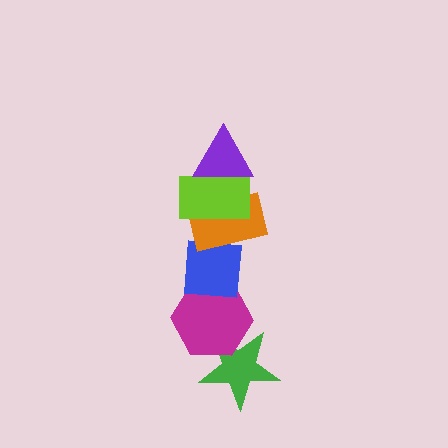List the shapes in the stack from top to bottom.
From top to bottom: the purple triangle, the lime rectangle, the orange rectangle, the blue square, the magenta hexagon, the green star.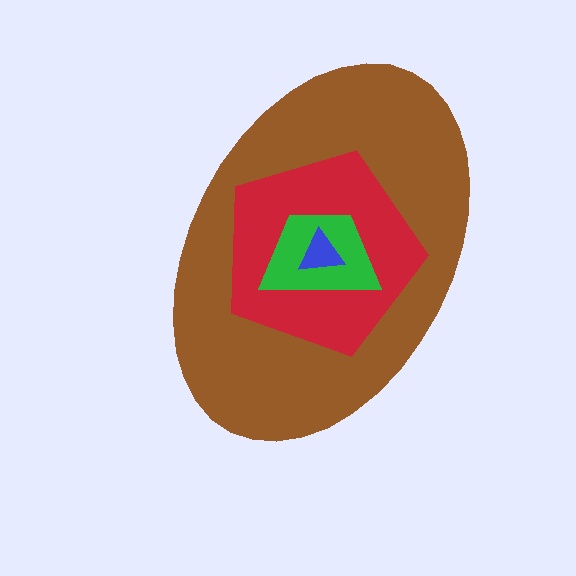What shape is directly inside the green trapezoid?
The blue triangle.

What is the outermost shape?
The brown ellipse.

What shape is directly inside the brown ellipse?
The red pentagon.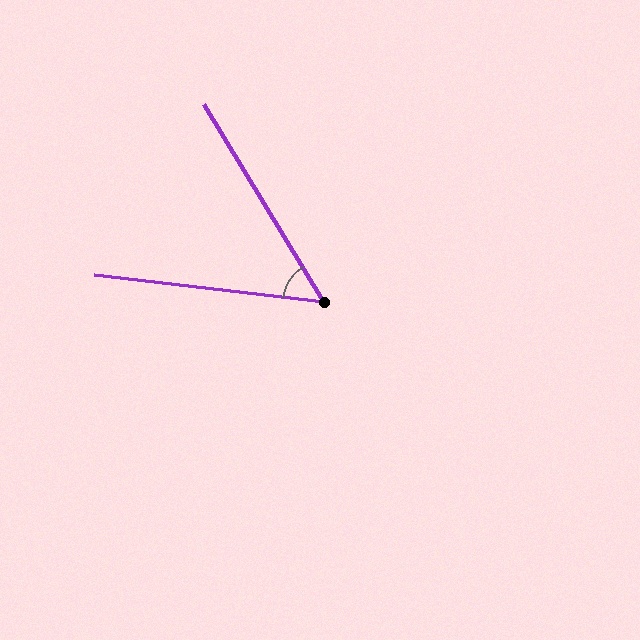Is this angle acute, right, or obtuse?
It is acute.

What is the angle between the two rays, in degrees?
Approximately 52 degrees.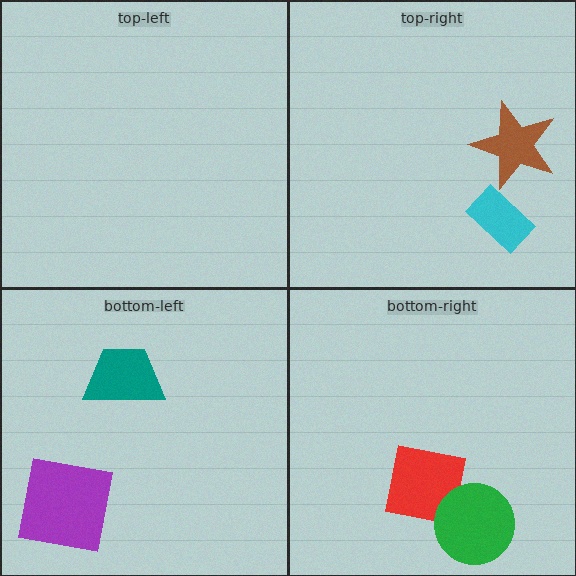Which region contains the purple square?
The bottom-left region.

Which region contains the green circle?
The bottom-right region.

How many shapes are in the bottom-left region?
2.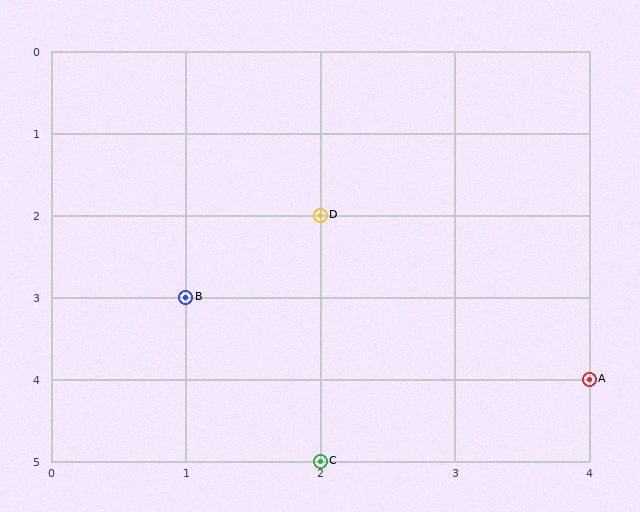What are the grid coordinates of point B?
Point B is at grid coordinates (1, 3).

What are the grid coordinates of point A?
Point A is at grid coordinates (4, 4).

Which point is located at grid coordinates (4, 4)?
Point A is at (4, 4).